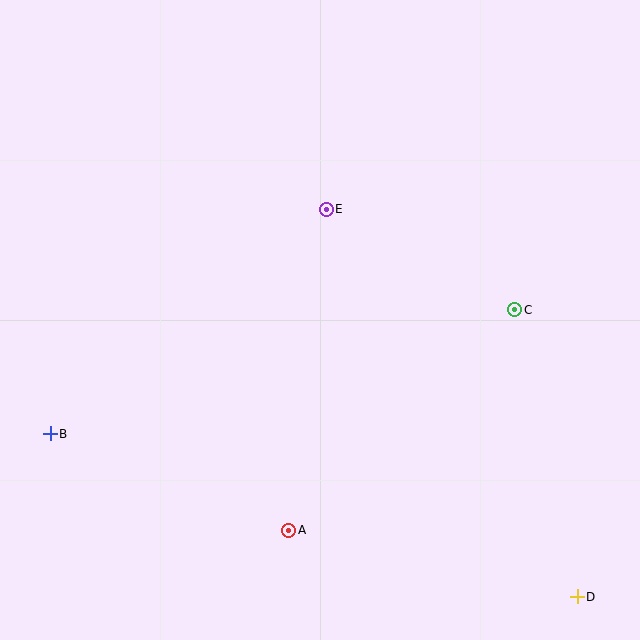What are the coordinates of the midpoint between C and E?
The midpoint between C and E is at (421, 260).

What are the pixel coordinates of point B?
Point B is at (50, 434).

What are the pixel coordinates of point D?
Point D is at (577, 597).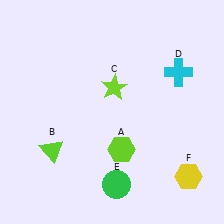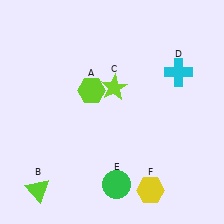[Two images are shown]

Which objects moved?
The objects that moved are: the lime hexagon (A), the lime triangle (B), the yellow hexagon (F).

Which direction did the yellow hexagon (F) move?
The yellow hexagon (F) moved left.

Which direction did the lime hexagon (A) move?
The lime hexagon (A) moved up.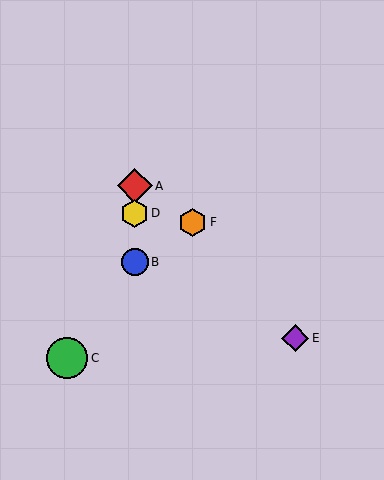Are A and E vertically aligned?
No, A is at x≈135 and E is at x≈295.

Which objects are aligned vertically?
Objects A, B, D are aligned vertically.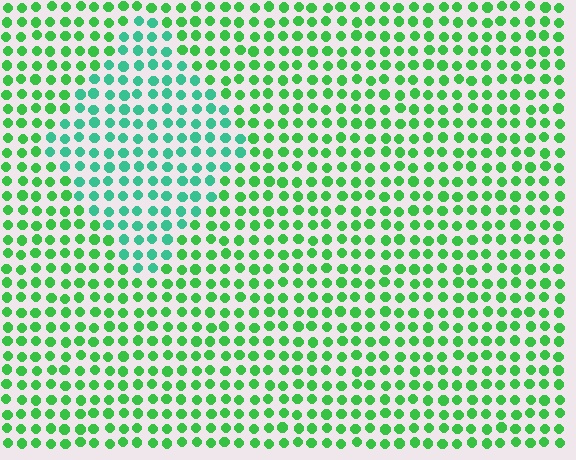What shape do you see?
I see a diamond.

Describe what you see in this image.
The image is filled with small green elements in a uniform arrangement. A diamond-shaped region is visible where the elements are tinted to a slightly different hue, forming a subtle color boundary.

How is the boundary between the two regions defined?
The boundary is defined purely by a slight shift in hue (about 34 degrees). Spacing, size, and orientation are identical on both sides.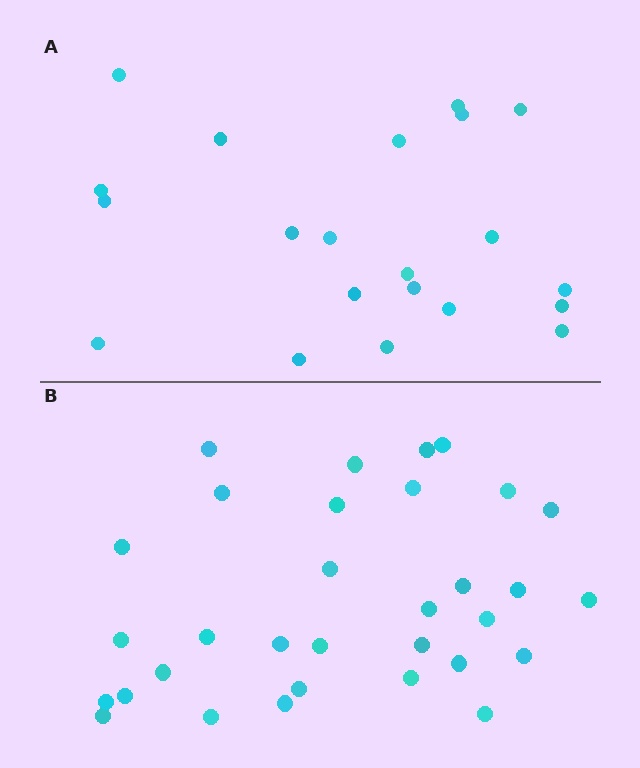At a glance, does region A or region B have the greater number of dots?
Region B (the bottom region) has more dots.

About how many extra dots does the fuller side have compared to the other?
Region B has roughly 12 or so more dots than region A.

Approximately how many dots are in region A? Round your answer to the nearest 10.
About 20 dots. (The exact count is 21, which rounds to 20.)